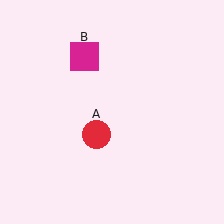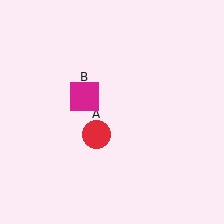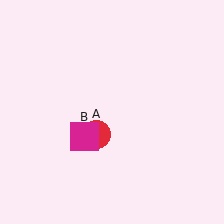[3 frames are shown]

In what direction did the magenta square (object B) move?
The magenta square (object B) moved down.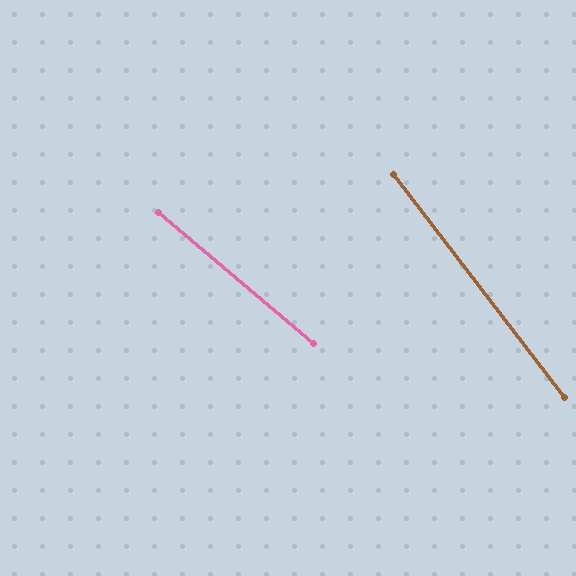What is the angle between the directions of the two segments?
Approximately 12 degrees.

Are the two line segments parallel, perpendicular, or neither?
Neither parallel nor perpendicular — they differ by about 12°.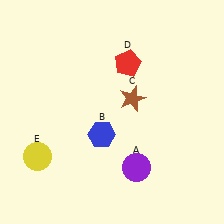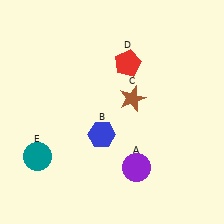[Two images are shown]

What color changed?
The circle (E) changed from yellow in Image 1 to teal in Image 2.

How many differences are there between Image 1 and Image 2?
There is 1 difference between the two images.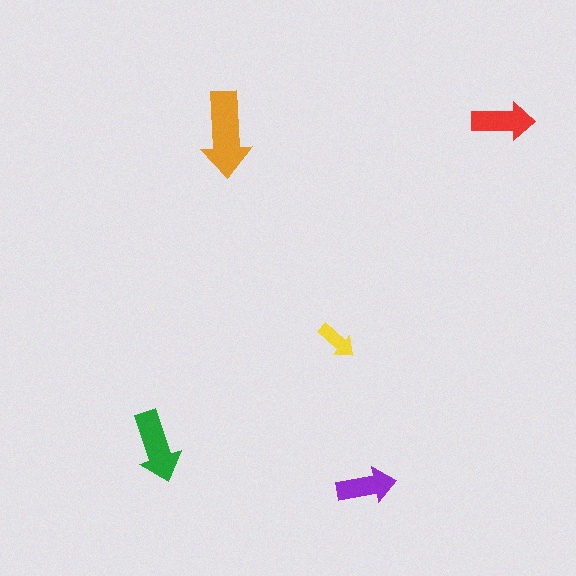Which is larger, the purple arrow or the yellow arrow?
The purple one.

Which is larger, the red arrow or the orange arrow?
The orange one.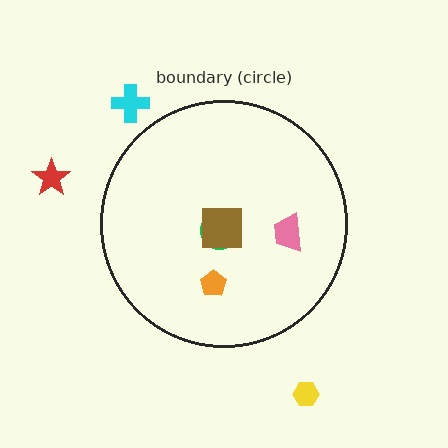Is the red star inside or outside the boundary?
Outside.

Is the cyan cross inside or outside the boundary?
Outside.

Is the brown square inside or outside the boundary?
Inside.